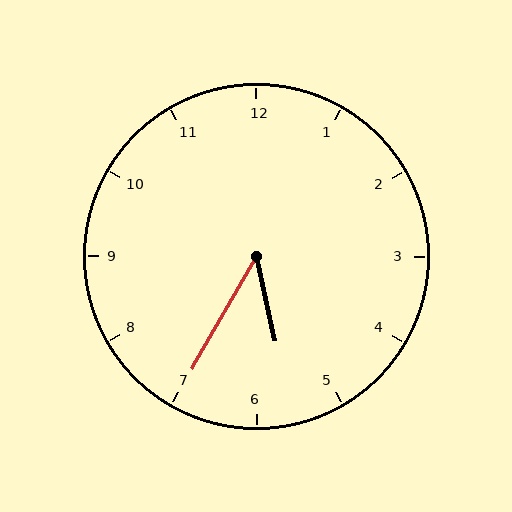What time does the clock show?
5:35.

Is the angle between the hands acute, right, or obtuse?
It is acute.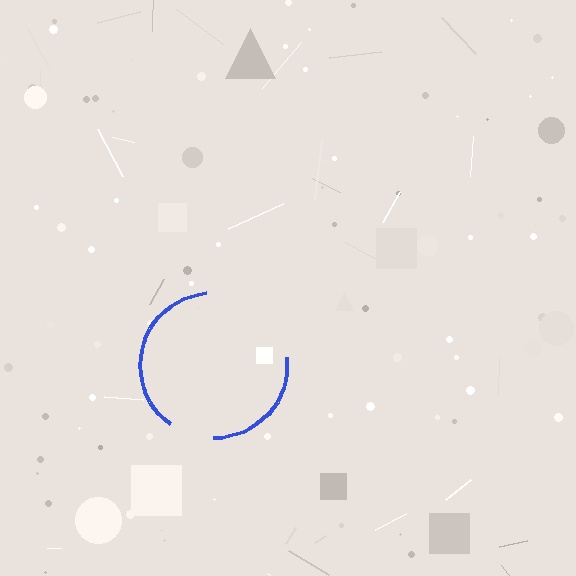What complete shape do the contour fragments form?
The contour fragments form a circle.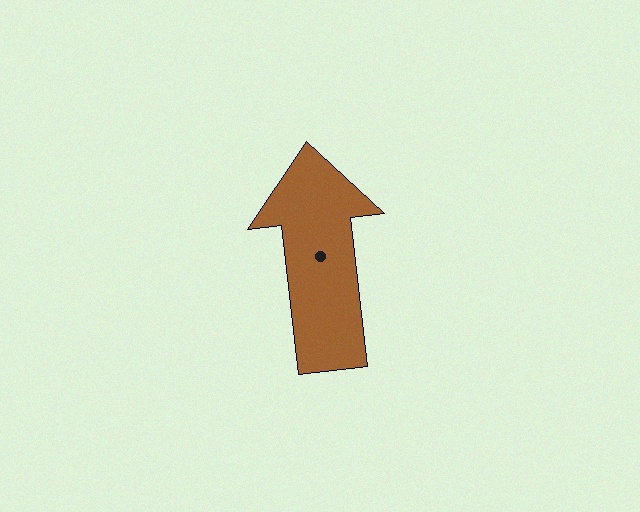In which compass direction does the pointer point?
North.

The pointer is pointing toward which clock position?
Roughly 12 o'clock.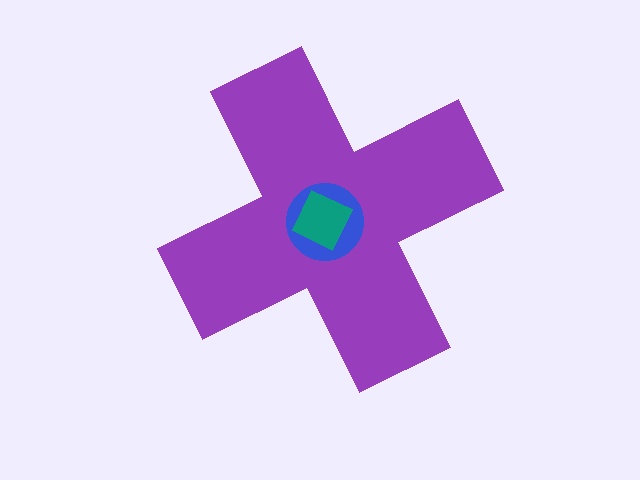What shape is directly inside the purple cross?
The blue circle.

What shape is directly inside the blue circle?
The teal diamond.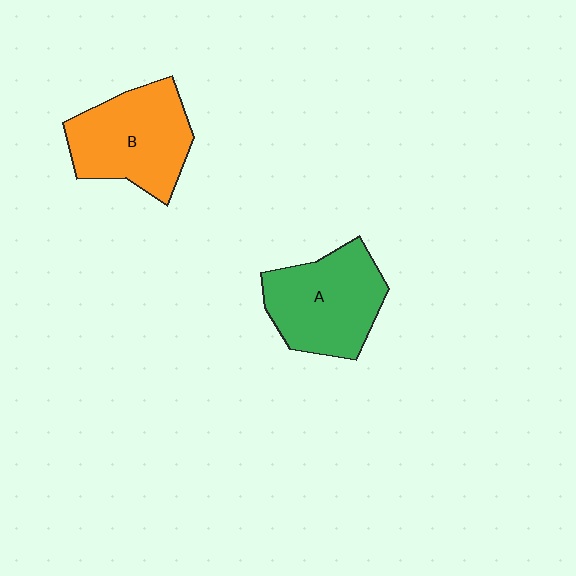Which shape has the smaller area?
Shape A (green).